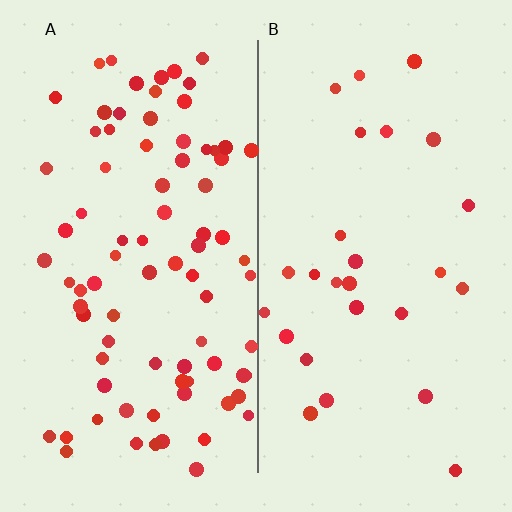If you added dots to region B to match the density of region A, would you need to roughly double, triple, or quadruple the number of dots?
Approximately triple.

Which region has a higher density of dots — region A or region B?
A (the left).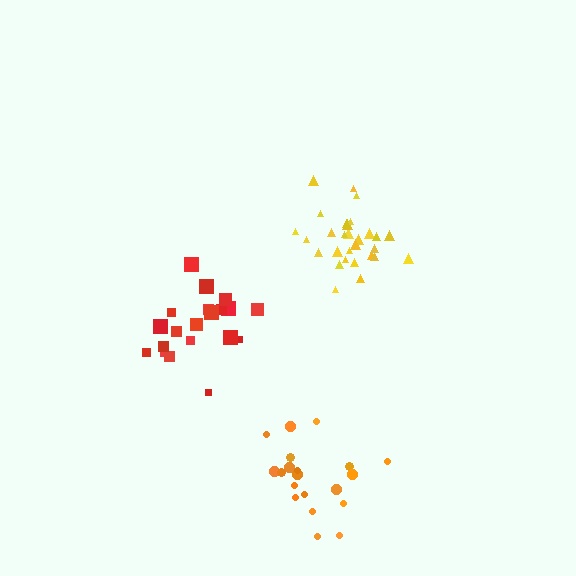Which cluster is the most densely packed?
Yellow.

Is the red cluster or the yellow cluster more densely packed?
Yellow.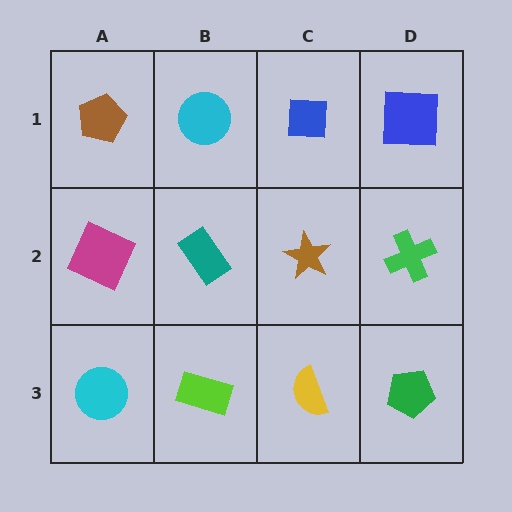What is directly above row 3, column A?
A magenta square.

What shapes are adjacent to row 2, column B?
A cyan circle (row 1, column B), a lime rectangle (row 3, column B), a magenta square (row 2, column A), a brown star (row 2, column C).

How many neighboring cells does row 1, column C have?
3.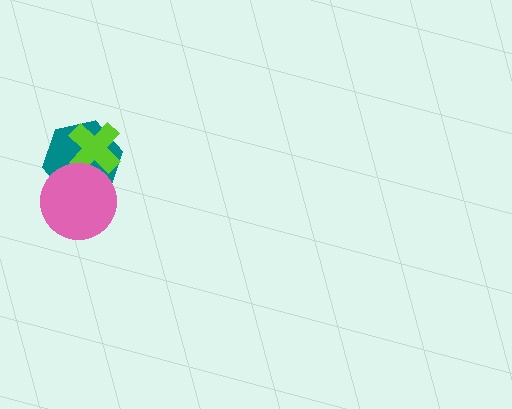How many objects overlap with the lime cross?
2 objects overlap with the lime cross.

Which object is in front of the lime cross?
The pink circle is in front of the lime cross.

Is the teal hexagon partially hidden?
Yes, it is partially covered by another shape.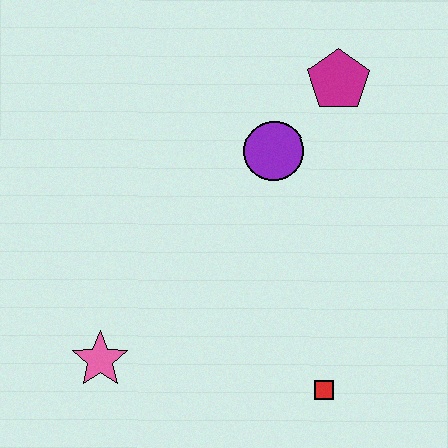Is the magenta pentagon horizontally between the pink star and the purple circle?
No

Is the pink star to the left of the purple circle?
Yes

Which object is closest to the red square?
The pink star is closest to the red square.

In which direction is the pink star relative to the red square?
The pink star is to the left of the red square.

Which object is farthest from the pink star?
The magenta pentagon is farthest from the pink star.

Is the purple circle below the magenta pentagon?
Yes